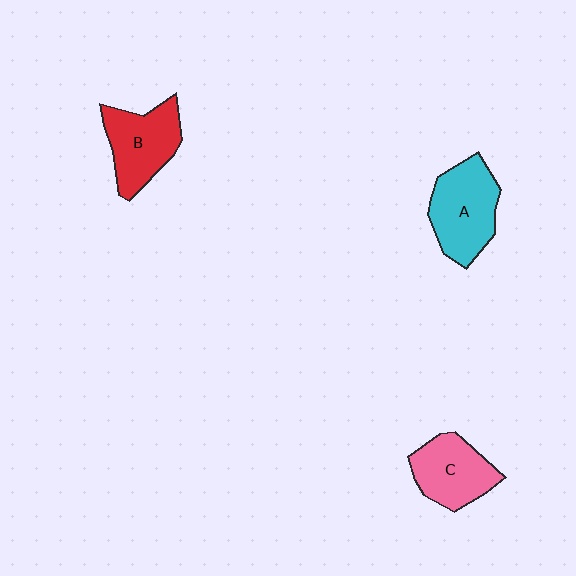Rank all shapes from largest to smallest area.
From largest to smallest: A (cyan), B (red), C (pink).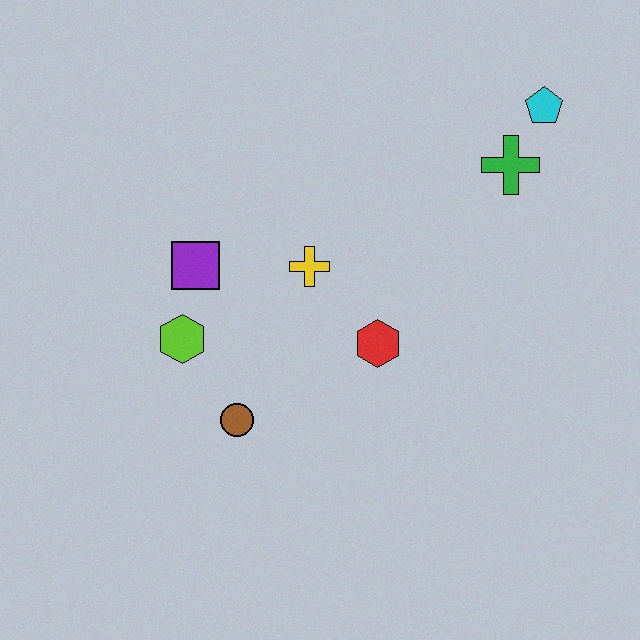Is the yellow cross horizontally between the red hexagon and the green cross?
No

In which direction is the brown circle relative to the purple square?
The brown circle is below the purple square.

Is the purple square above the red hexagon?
Yes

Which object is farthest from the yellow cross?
The cyan pentagon is farthest from the yellow cross.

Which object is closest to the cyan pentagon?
The green cross is closest to the cyan pentagon.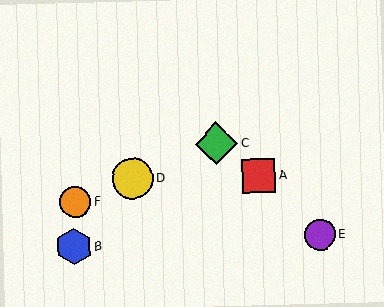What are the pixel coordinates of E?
Object E is at (320, 235).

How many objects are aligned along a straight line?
3 objects (C, D, F) are aligned along a straight line.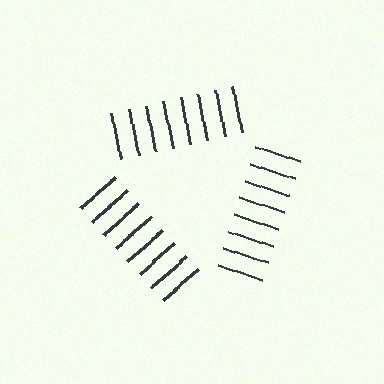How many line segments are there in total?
24 — 8 along each of the 3 edges.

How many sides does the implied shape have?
3 sides — the line-ends trace a triangle.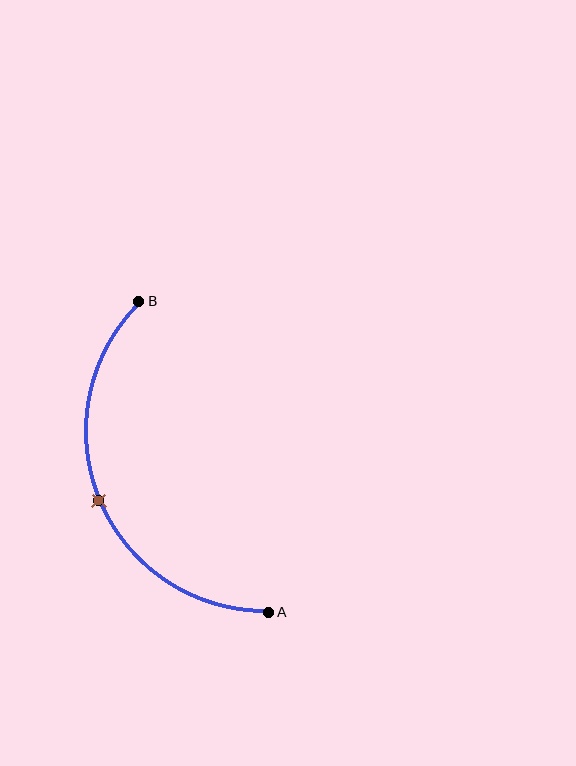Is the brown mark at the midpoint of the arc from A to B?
Yes. The brown mark lies on the arc at equal arc-length from both A and B — it is the arc midpoint.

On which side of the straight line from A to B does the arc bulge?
The arc bulges to the left of the straight line connecting A and B.